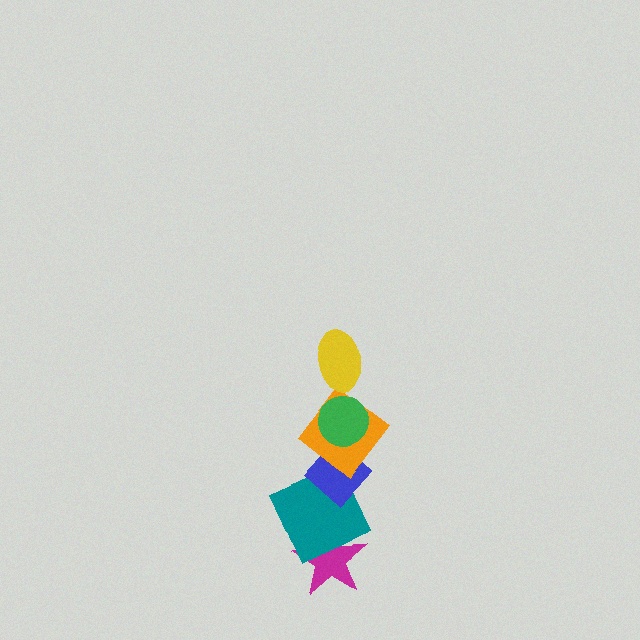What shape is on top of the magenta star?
The teal square is on top of the magenta star.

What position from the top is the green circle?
The green circle is 2nd from the top.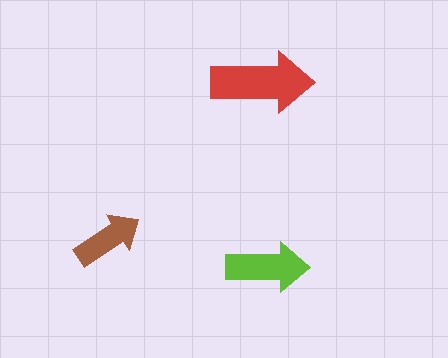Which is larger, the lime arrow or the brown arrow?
The lime one.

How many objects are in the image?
There are 3 objects in the image.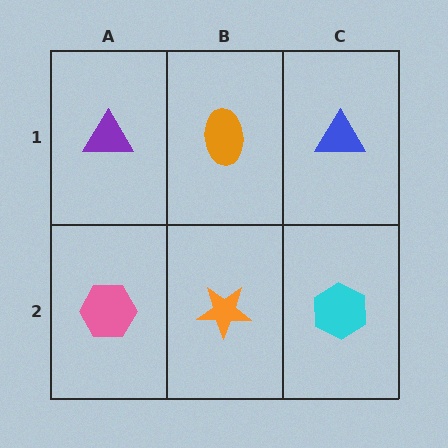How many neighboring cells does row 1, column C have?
2.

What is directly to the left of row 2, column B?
A pink hexagon.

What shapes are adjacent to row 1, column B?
An orange star (row 2, column B), a purple triangle (row 1, column A), a blue triangle (row 1, column C).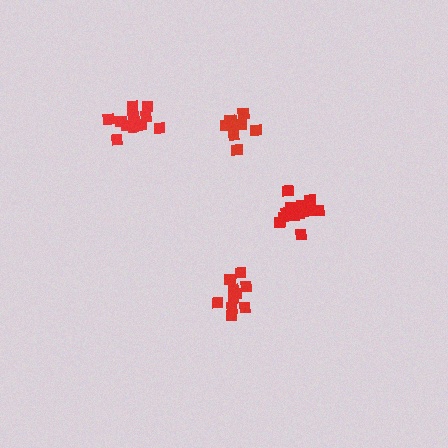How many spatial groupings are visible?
There are 4 spatial groupings.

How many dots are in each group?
Group 1: 10 dots, Group 2: 13 dots, Group 3: 12 dots, Group 4: 11 dots (46 total).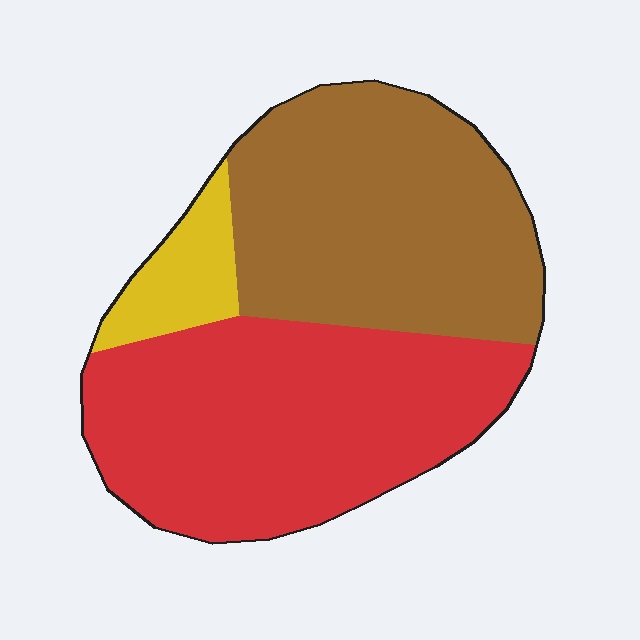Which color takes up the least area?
Yellow, at roughly 10%.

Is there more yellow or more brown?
Brown.